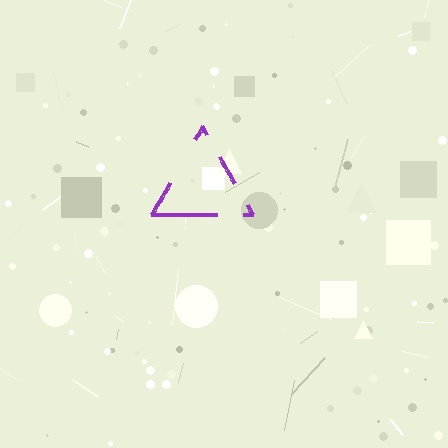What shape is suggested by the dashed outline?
The dashed outline suggests a triangle.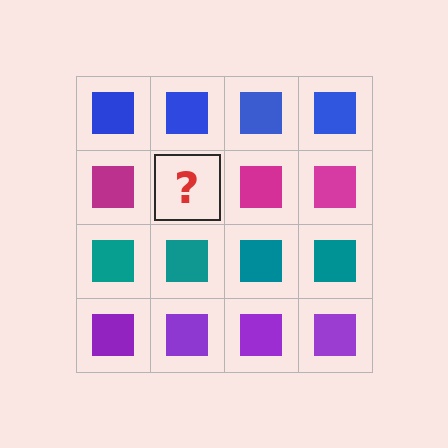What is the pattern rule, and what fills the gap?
The rule is that each row has a consistent color. The gap should be filled with a magenta square.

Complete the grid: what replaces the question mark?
The question mark should be replaced with a magenta square.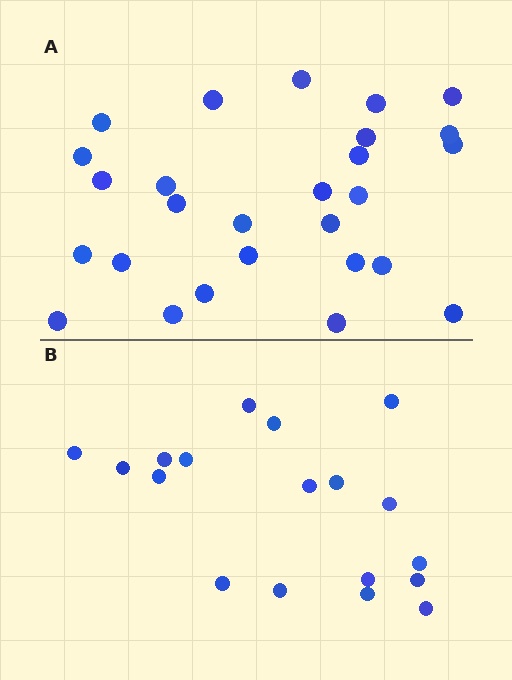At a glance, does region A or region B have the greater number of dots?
Region A (the top region) has more dots.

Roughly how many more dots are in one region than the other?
Region A has roughly 8 or so more dots than region B.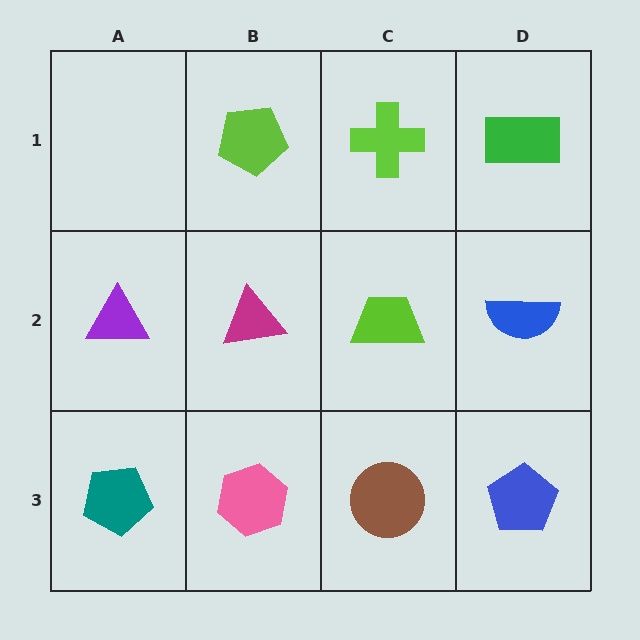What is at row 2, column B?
A magenta triangle.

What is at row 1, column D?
A green rectangle.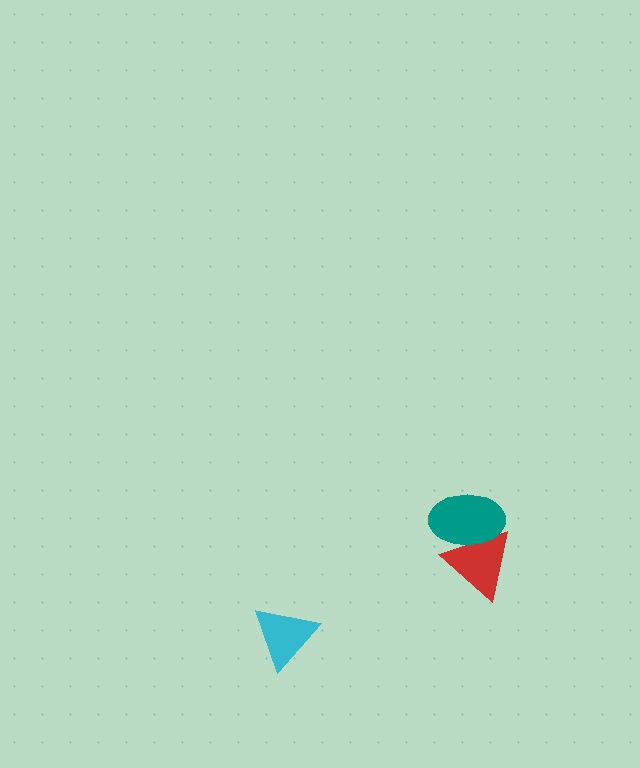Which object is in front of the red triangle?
The teal ellipse is in front of the red triangle.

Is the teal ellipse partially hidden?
No, no other shape covers it.